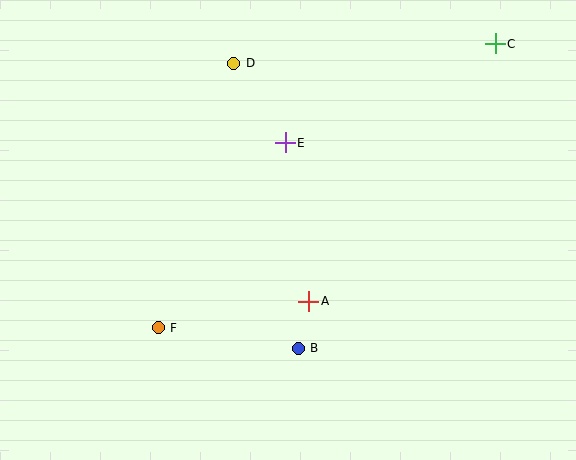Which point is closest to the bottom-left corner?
Point F is closest to the bottom-left corner.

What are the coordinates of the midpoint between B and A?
The midpoint between B and A is at (304, 325).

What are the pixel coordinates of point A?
Point A is at (309, 301).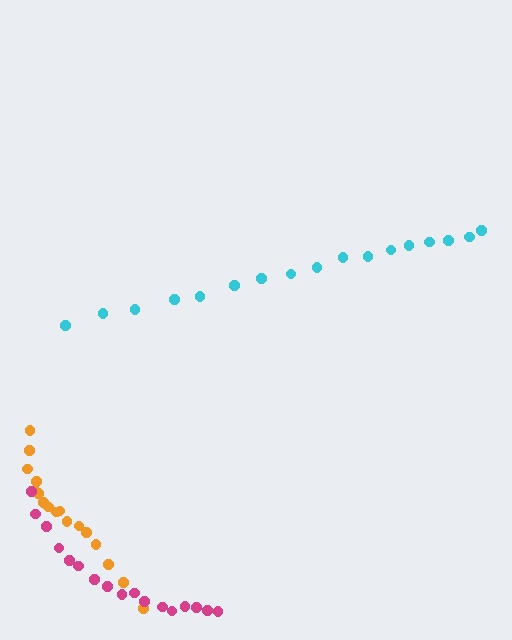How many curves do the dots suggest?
There are 3 distinct paths.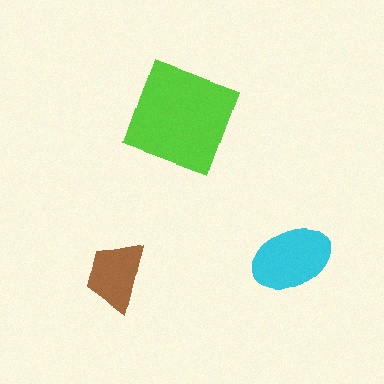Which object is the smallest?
The brown trapezoid.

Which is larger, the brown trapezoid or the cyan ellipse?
The cyan ellipse.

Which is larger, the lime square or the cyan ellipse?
The lime square.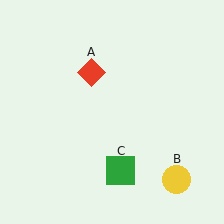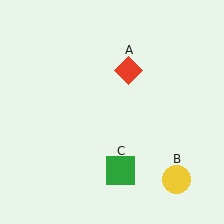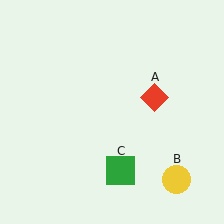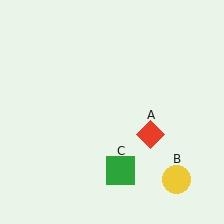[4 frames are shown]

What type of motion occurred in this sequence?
The red diamond (object A) rotated clockwise around the center of the scene.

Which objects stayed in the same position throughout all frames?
Yellow circle (object B) and green square (object C) remained stationary.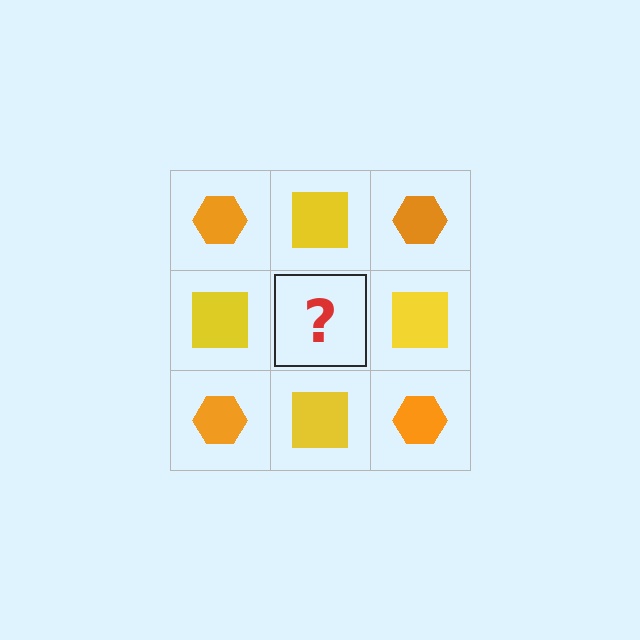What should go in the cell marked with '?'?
The missing cell should contain an orange hexagon.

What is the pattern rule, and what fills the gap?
The rule is that it alternates orange hexagon and yellow square in a checkerboard pattern. The gap should be filled with an orange hexagon.